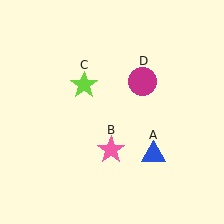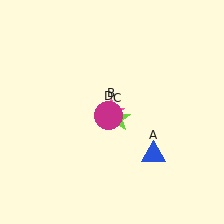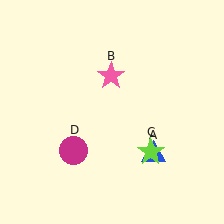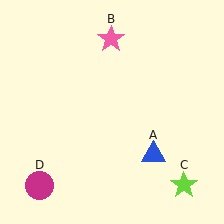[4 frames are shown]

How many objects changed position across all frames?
3 objects changed position: pink star (object B), lime star (object C), magenta circle (object D).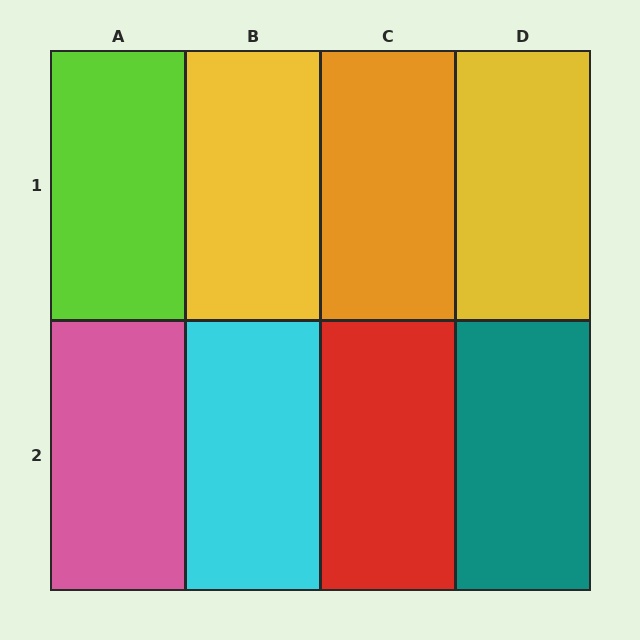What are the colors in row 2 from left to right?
Pink, cyan, red, teal.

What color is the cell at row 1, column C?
Orange.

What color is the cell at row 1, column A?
Lime.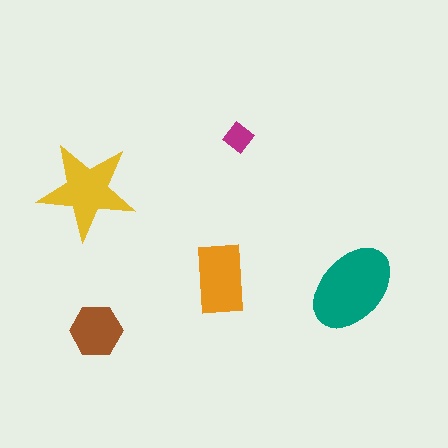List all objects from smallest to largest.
The magenta diamond, the brown hexagon, the orange rectangle, the yellow star, the teal ellipse.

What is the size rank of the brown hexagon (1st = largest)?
4th.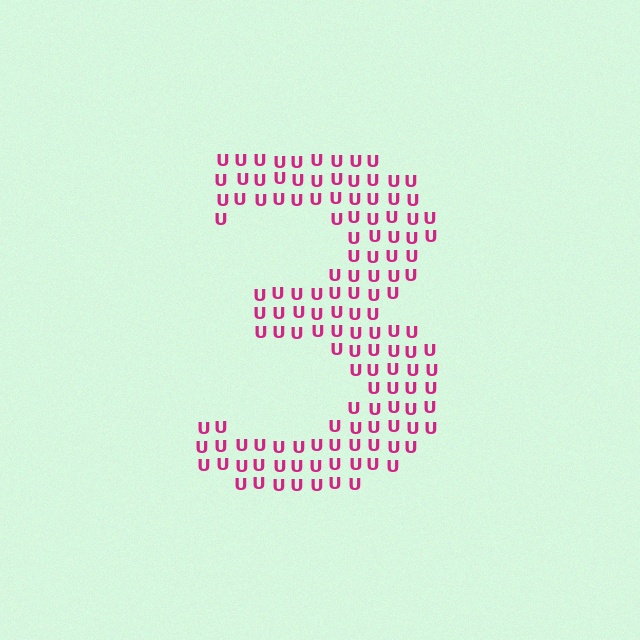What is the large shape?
The large shape is the digit 3.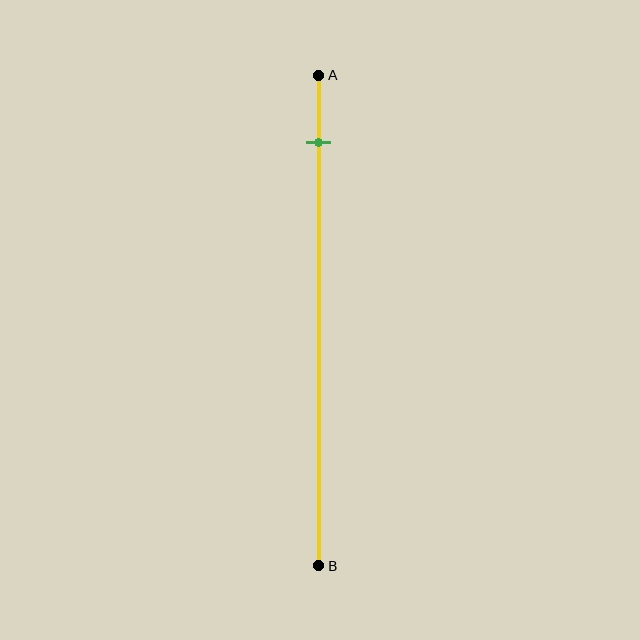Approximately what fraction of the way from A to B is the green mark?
The green mark is approximately 15% of the way from A to B.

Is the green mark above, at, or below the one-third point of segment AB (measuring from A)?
The green mark is above the one-third point of segment AB.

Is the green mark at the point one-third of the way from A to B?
No, the mark is at about 15% from A, not at the 33% one-third point.